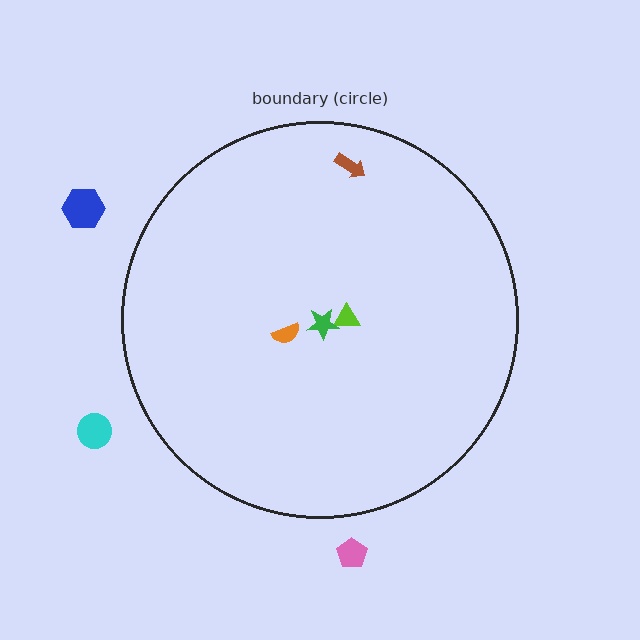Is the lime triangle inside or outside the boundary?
Inside.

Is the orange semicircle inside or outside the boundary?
Inside.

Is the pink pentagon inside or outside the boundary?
Outside.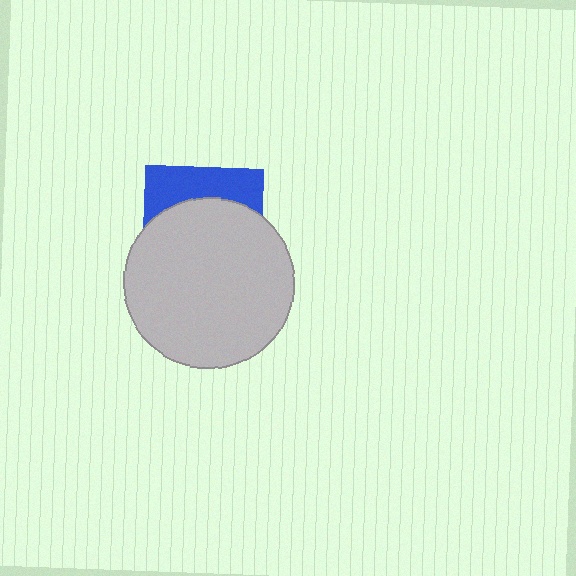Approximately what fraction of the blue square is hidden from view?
Roughly 67% of the blue square is hidden behind the light gray circle.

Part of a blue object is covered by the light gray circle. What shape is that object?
It is a square.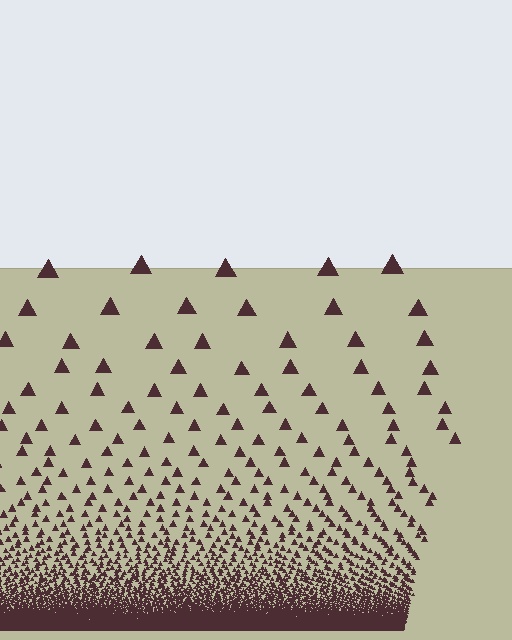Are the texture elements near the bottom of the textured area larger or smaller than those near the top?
Smaller. The gradient is inverted — elements near the bottom are smaller and denser.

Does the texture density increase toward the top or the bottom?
Density increases toward the bottom.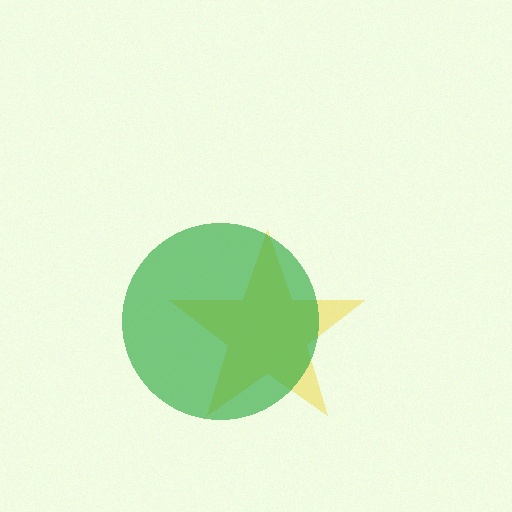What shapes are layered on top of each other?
The layered shapes are: a yellow star, a green circle.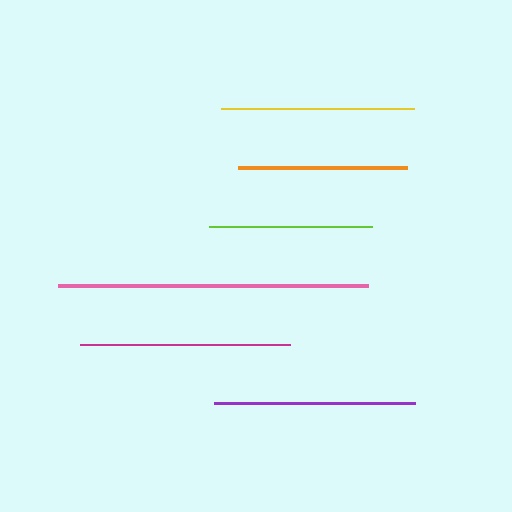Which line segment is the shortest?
The lime line is the shortest at approximately 163 pixels.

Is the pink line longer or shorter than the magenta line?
The pink line is longer than the magenta line.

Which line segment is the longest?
The pink line is the longest at approximately 310 pixels.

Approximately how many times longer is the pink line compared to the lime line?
The pink line is approximately 1.9 times the length of the lime line.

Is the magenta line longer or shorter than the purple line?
The magenta line is longer than the purple line.